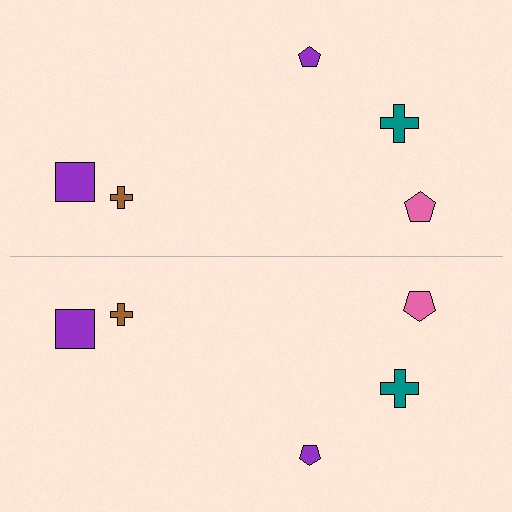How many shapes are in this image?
There are 10 shapes in this image.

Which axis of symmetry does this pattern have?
The pattern has a horizontal axis of symmetry running through the center of the image.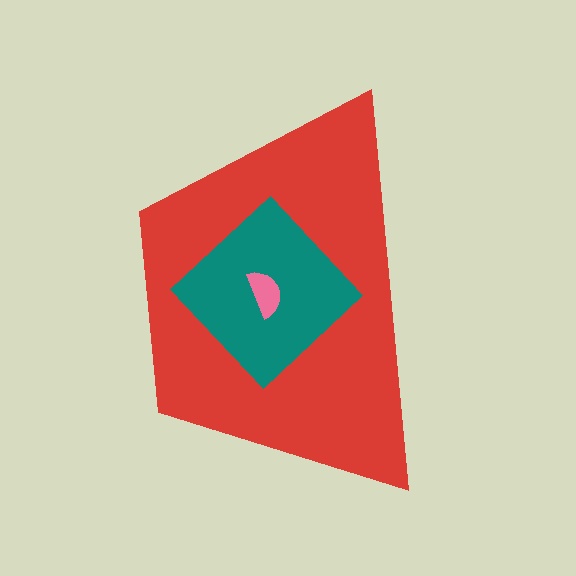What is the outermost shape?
The red trapezoid.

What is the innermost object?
The pink semicircle.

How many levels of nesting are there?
3.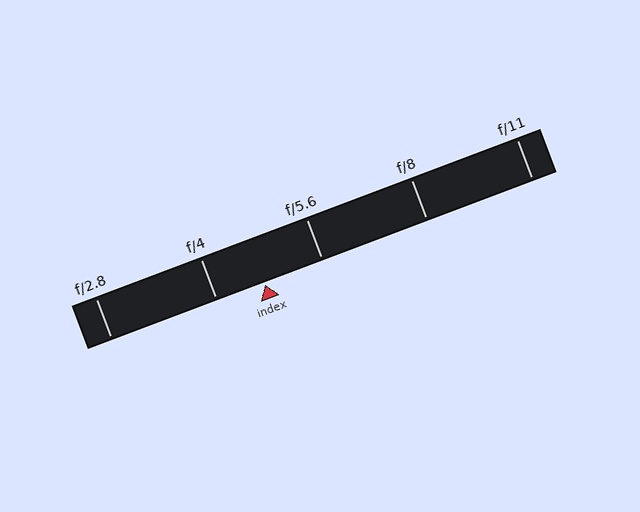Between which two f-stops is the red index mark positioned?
The index mark is between f/4 and f/5.6.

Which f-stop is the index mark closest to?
The index mark is closest to f/4.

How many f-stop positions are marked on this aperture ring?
There are 5 f-stop positions marked.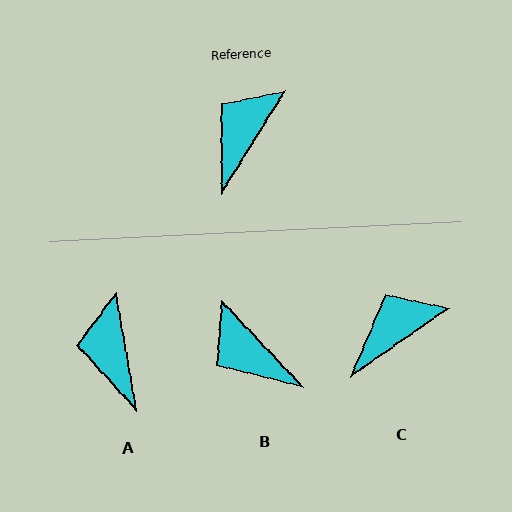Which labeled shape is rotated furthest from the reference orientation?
B, about 75 degrees away.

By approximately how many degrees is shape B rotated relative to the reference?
Approximately 75 degrees counter-clockwise.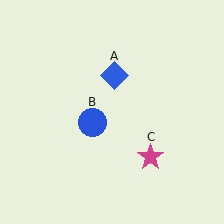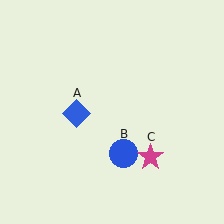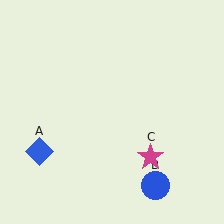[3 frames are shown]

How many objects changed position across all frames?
2 objects changed position: blue diamond (object A), blue circle (object B).